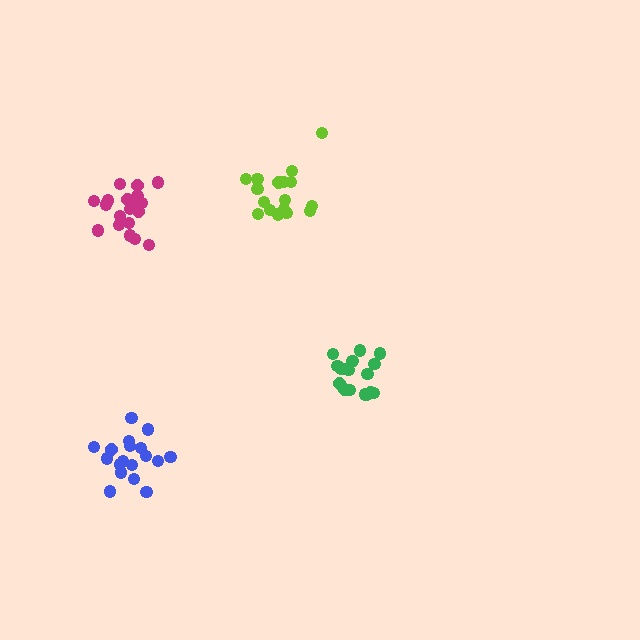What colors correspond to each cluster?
The clusters are colored: blue, lime, magenta, green.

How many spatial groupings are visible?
There are 4 spatial groupings.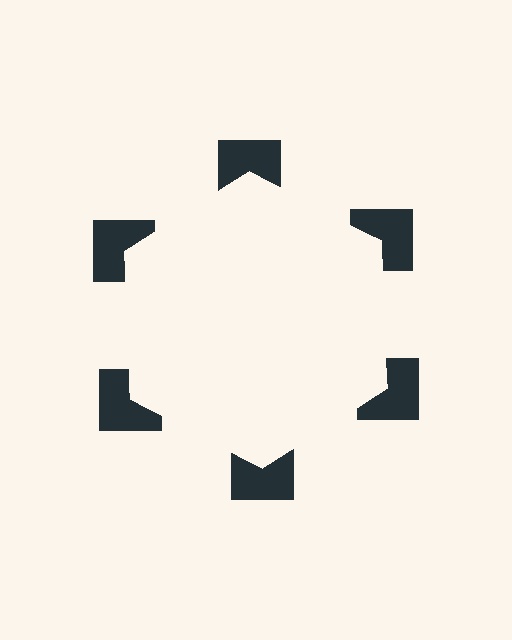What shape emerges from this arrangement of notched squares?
An illusory hexagon — its edges are inferred from the aligned wedge cuts in the notched squares, not physically drawn.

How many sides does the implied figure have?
6 sides.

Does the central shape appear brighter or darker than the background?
It typically appears slightly brighter than the background, even though no actual brightness change is drawn.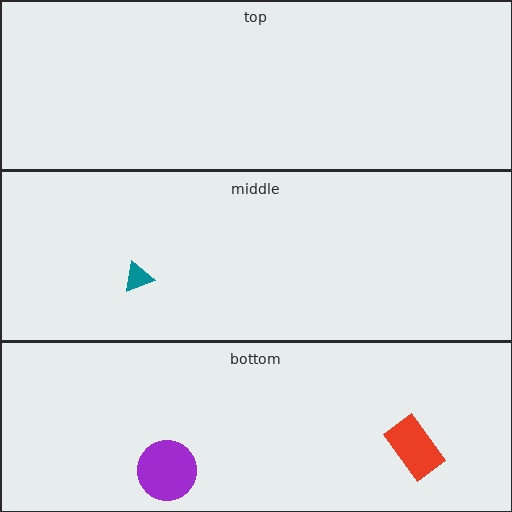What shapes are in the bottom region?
The red rectangle, the purple circle.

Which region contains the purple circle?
The bottom region.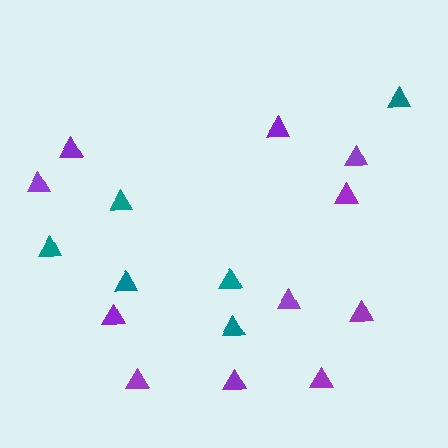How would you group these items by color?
There are 2 groups: one group of teal triangles (6) and one group of purple triangles (11).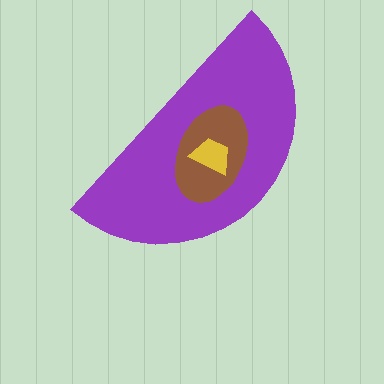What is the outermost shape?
The purple semicircle.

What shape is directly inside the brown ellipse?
The yellow trapezoid.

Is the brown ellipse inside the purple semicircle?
Yes.